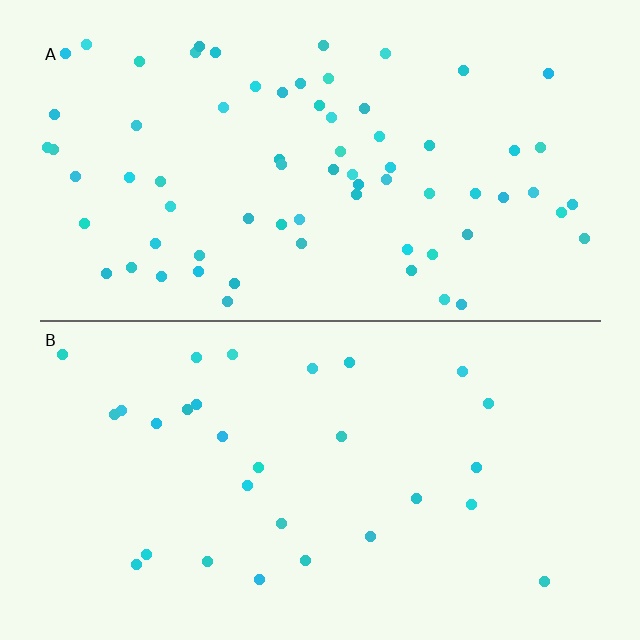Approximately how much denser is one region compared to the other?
Approximately 2.4× — region A over region B.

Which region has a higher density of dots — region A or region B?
A (the top).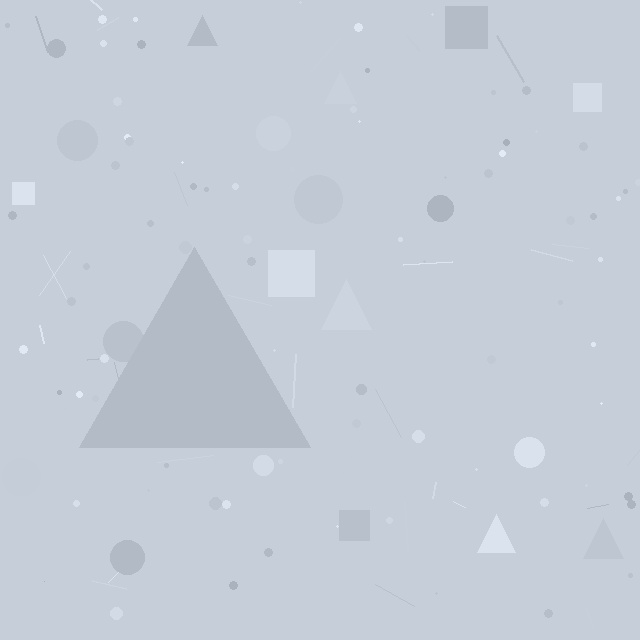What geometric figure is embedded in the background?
A triangle is embedded in the background.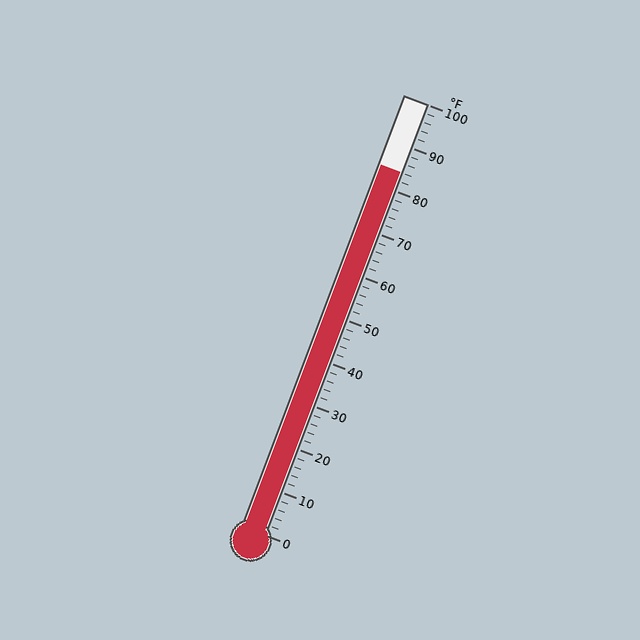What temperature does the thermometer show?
The thermometer shows approximately 84°F.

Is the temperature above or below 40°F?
The temperature is above 40°F.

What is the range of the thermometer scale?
The thermometer scale ranges from 0°F to 100°F.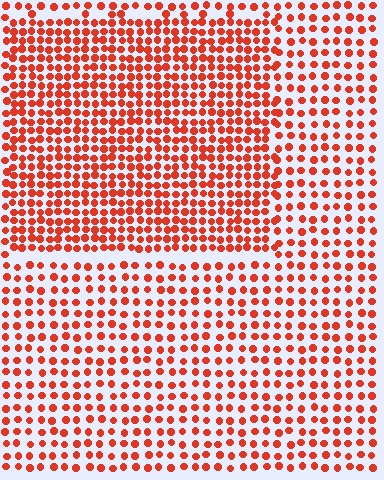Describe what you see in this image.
The image contains small red elements arranged at two different densities. A rectangle-shaped region is visible where the elements are more densely packed than the surrounding area.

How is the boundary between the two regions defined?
The boundary is defined by a change in element density (approximately 1.7x ratio). All elements are the same color, size, and shape.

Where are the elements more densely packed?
The elements are more densely packed inside the rectangle boundary.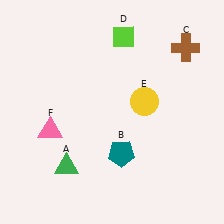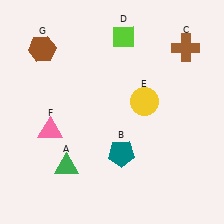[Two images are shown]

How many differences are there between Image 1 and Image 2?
There is 1 difference between the two images.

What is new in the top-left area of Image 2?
A brown hexagon (G) was added in the top-left area of Image 2.